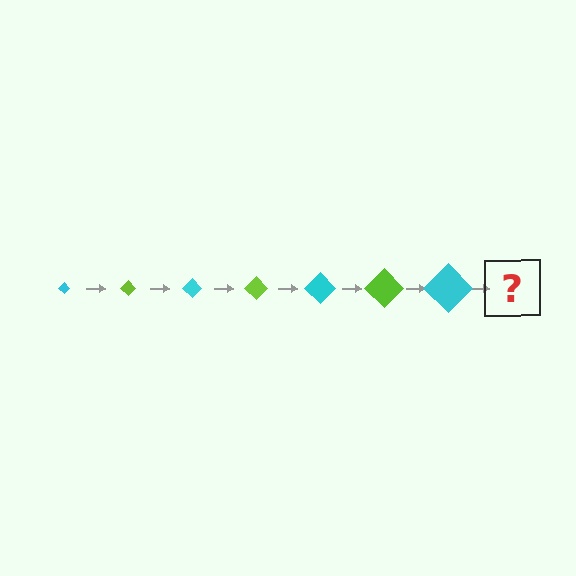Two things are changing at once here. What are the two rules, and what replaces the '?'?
The two rules are that the diamond grows larger each step and the color cycles through cyan and lime. The '?' should be a lime diamond, larger than the previous one.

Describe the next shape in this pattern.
It should be a lime diamond, larger than the previous one.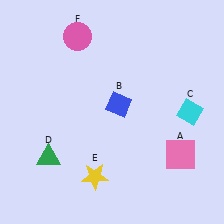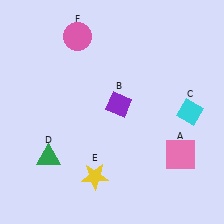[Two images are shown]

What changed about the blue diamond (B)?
In Image 1, B is blue. In Image 2, it changed to purple.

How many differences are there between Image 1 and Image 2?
There is 1 difference between the two images.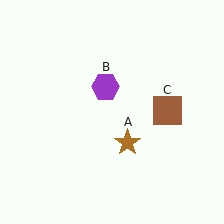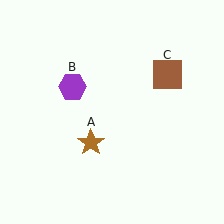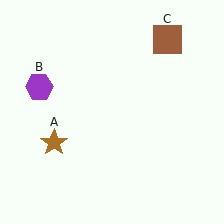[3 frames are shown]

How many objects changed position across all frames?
3 objects changed position: brown star (object A), purple hexagon (object B), brown square (object C).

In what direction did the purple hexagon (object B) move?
The purple hexagon (object B) moved left.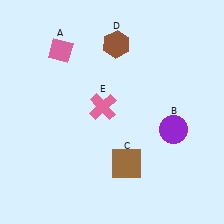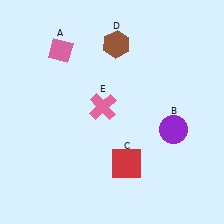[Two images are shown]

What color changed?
The square (C) changed from brown in Image 1 to red in Image 2.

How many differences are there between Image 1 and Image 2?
There is 1 difference between the two images.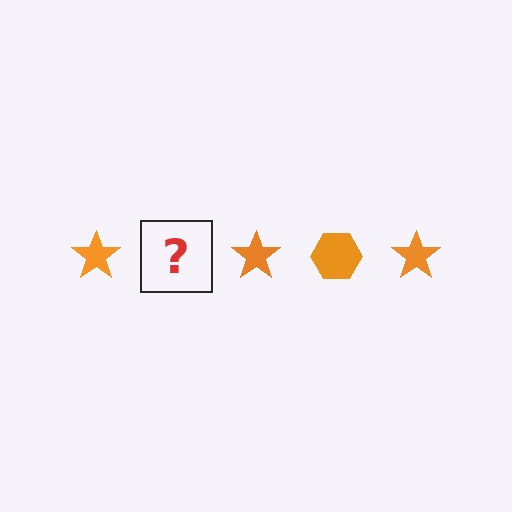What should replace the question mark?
The question mark should be replaced with an orange hexagon.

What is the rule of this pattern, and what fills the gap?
The rule is that the pattern cycles through star, hexagon shapes in orange. The gap should be filled with an orange hexagon.